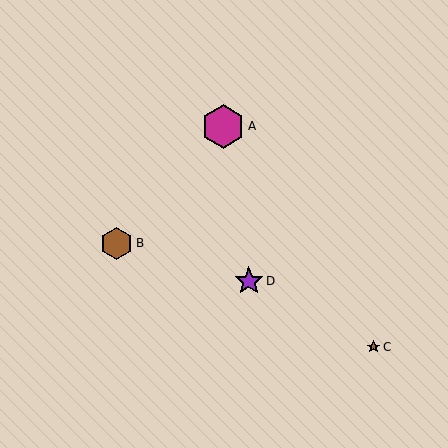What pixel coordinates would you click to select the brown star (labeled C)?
Click at (373, 347) to select the brown star C.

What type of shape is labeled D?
Shape D is a purple star.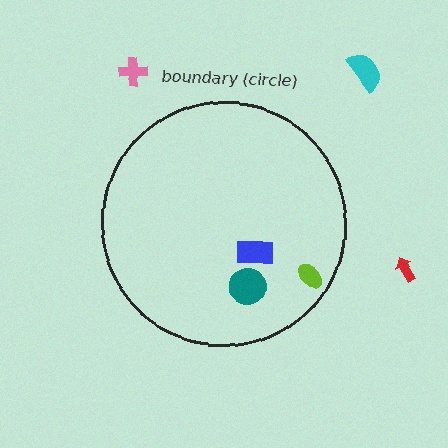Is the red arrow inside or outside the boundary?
Outside.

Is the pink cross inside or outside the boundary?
Outside.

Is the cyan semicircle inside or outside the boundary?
Outside.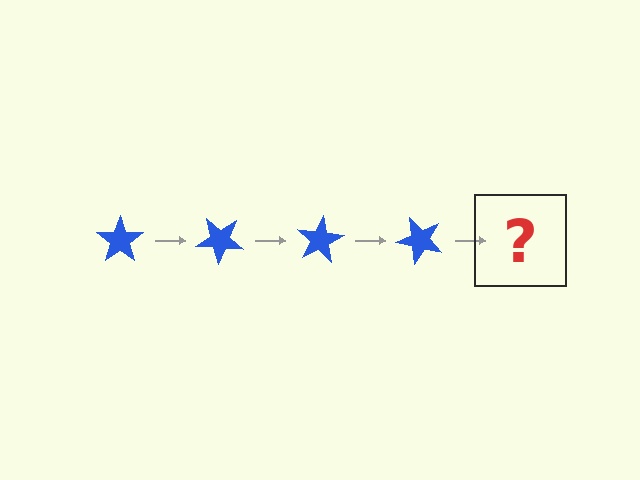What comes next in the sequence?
The next element should be a blue star rotated 160 degrees.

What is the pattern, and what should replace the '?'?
The pattern is that the star rotates 40 degrees each step. The '?' should be a blue star rotated 160 degrees.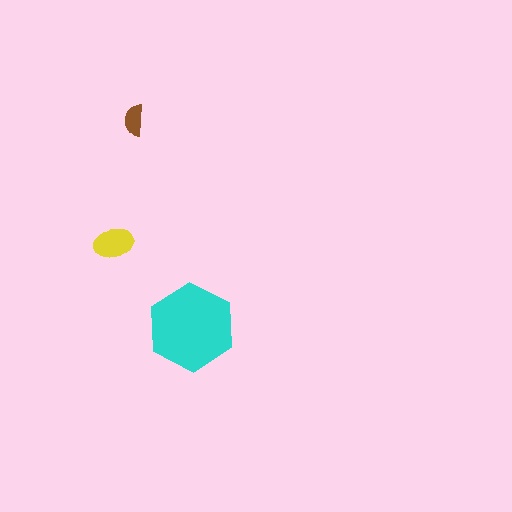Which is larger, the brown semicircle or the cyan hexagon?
The cyan hexagon.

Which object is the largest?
The cyan hexagon.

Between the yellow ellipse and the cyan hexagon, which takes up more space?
The cyan hexagon.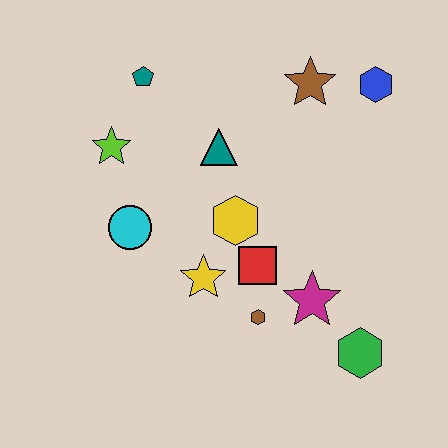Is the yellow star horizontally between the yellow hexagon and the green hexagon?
No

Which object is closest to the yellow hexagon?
The red square is closest to the yellow hexagon.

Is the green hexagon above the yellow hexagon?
No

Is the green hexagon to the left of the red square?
No